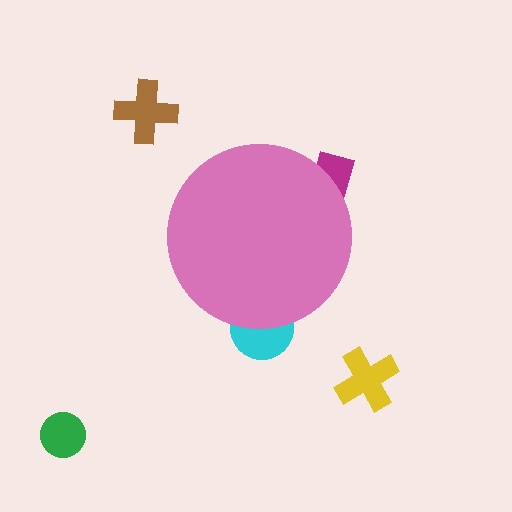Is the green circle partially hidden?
No, the green circle is fully visible.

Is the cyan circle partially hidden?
Yes, the cyan circle is partially hidden behind the pink circle.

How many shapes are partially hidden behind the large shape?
2 shapes are partially hidden.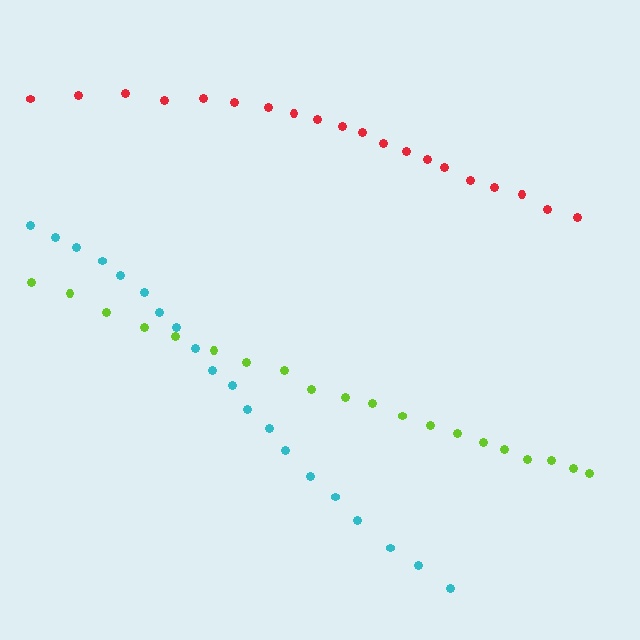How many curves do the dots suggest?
There are 3 distinct paths.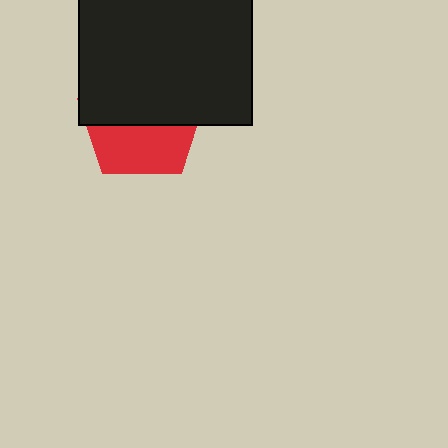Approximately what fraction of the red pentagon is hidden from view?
Roughly 58% of the red pentagon is hidden behind the black square.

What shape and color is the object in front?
The object in front is a black square.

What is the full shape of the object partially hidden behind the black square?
The partially hidden object is a red pentagon.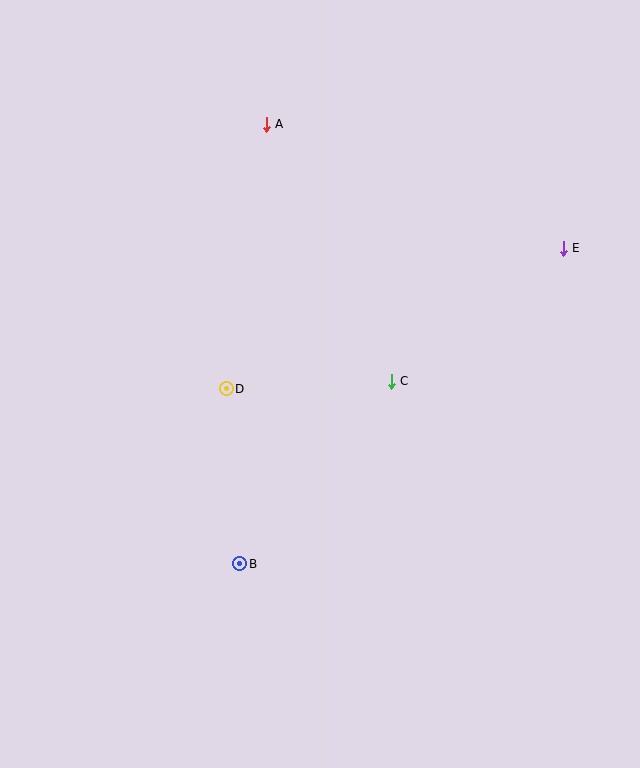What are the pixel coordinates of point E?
Point E is at (563, 248).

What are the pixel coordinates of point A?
Point A is at (266, 124).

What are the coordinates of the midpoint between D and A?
The midpoint between D and A is at (246, 257).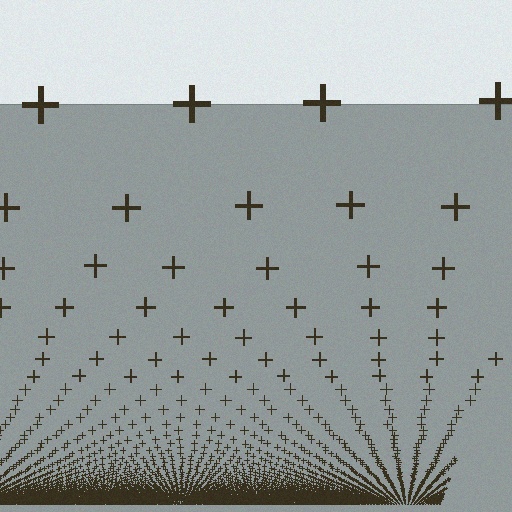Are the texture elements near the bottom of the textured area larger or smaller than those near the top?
Smaller. The gradient is inverted — elements near the bottom are smaller and denser.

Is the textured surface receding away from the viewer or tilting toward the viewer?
The surface appears to tilt toward the viewer. Texture elements get larger and sparser toward the top.